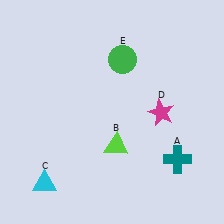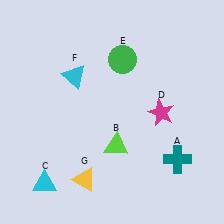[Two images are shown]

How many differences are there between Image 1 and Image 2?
There are 2 differences between the two images.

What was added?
A cyan triangle (F), a yellow triangle (G) were added in Image 2.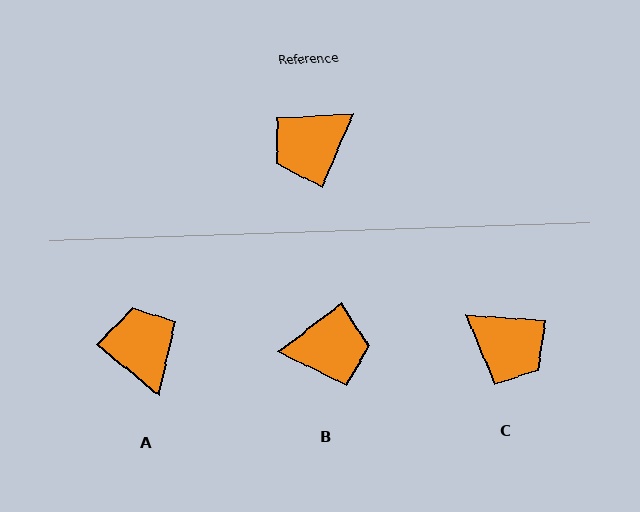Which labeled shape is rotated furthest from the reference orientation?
B, about 151 degrees away.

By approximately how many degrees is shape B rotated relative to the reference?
Approximately 151 degrees counter-clockwise.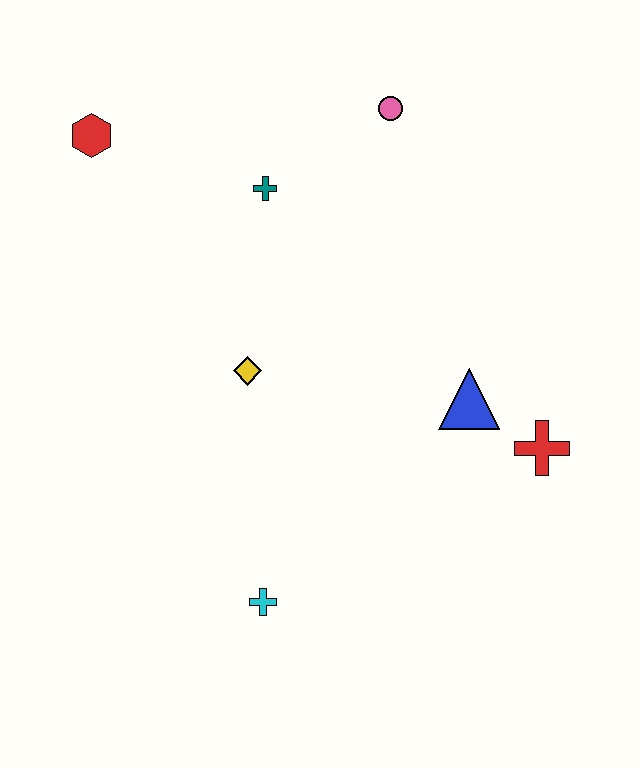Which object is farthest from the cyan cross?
The pink circle is farthest from the cyan cross.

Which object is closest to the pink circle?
The teal cross is closest to the pink circle.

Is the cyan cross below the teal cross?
Yes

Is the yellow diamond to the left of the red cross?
Yes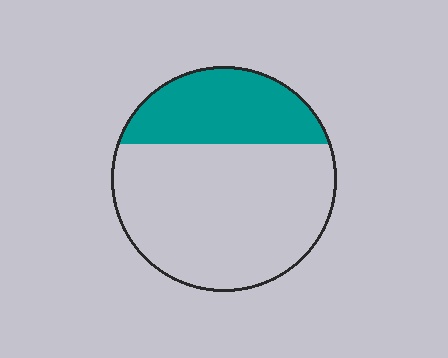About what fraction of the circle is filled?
About one third (1/3).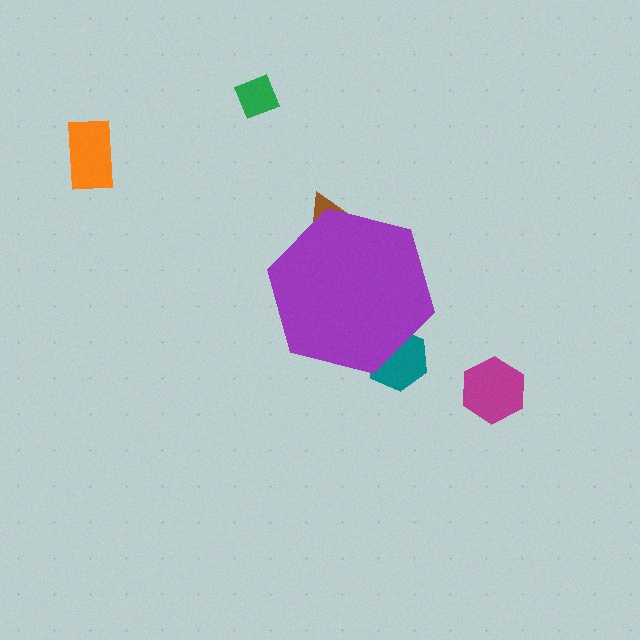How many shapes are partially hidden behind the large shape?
2 shapes are partially hidden.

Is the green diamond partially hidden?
No, the green diamond is fully visible.